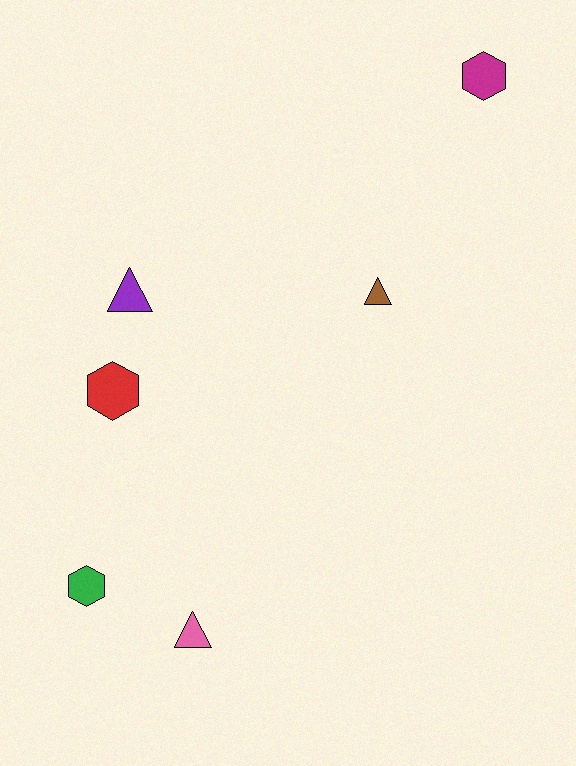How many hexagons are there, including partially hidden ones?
There are 3 hexagons.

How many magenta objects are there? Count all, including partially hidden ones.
There is 1 magenta object.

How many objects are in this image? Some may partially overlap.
There are 6 objects.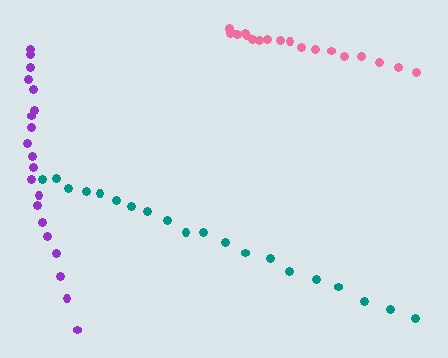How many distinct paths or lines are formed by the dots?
There are 3 distinct paths.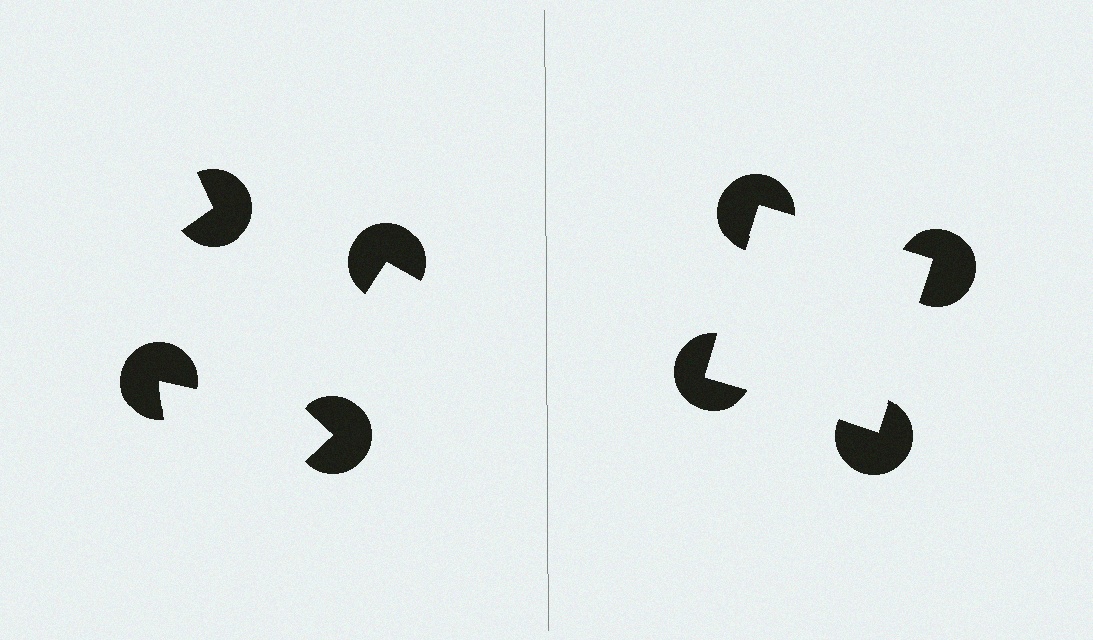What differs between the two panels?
The pac-man discs are positioned identically on both sides; only the wedge orientations differ. On the right they align to a square; on the left they are misaligned.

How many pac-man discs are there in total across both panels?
8 — 4 on each side.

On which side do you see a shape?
An illusory square appears on the right side. On the left side the wedge cuts are rotated, so no coherent shape forms.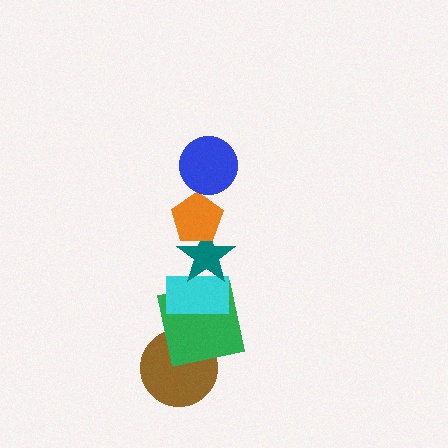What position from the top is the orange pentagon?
The orange pentagon is 2nd from the top.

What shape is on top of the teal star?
The orange pentagon is on top of the teal star.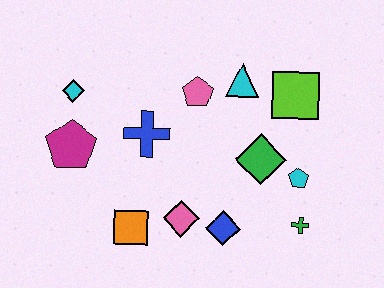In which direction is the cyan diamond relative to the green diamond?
The cyan diamond is to the left of the green diamond.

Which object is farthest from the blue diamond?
The cyan diamond is farthest from the blue diamond.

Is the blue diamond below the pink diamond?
Yes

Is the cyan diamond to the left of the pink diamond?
Yes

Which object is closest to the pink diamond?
The blue diamond is closest to the pink diamond.